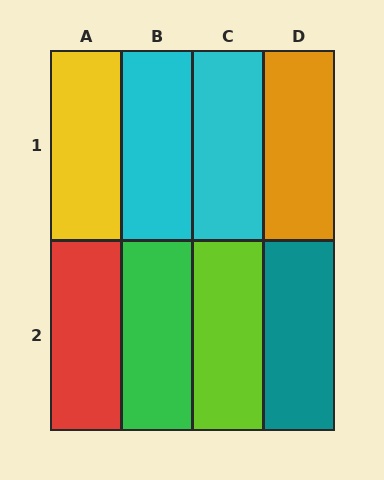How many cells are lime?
1 cell is lime.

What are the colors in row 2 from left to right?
Red, green, lime, teal.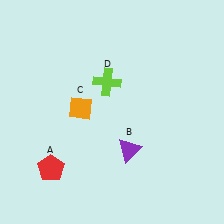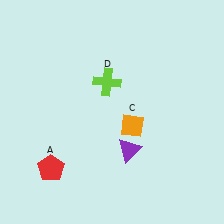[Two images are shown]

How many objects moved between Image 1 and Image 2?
1 object moved between the two images.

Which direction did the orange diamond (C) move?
The orange diamond (C) moved right.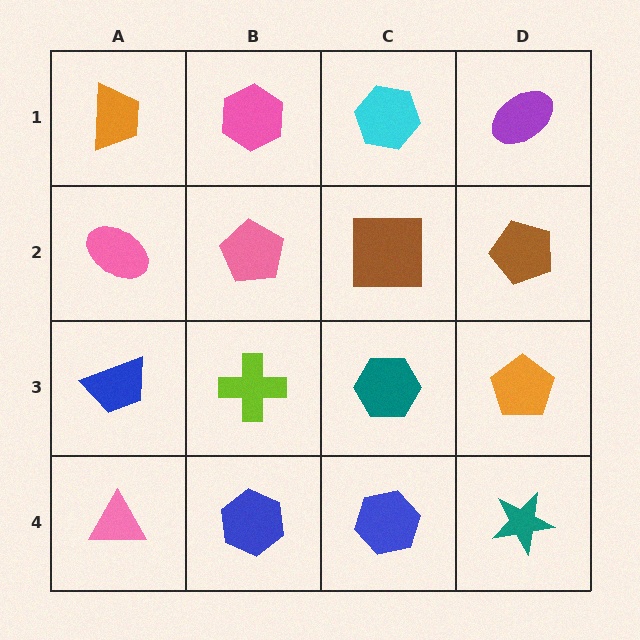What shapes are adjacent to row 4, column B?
A lime cross (row 3, column B), a pink triangle (row 4, column A), a blue hexagon (row 4, column C).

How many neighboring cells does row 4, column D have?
2.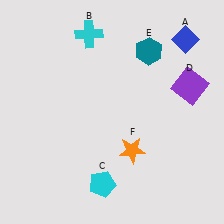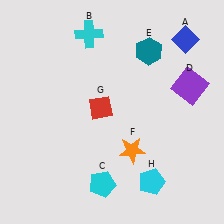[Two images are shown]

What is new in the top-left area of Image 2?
A red diamond (G) was added in the top-left area of Image 2.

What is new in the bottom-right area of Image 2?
A cyan pentagon (H) was added in the bottom-right area of Image 2.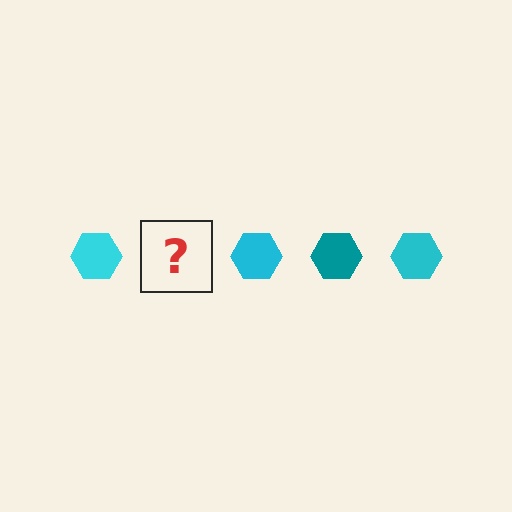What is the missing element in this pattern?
The missing element is a teal hexagon.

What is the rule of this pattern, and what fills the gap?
The rule is that the pattern cycles through cyan, teal hexagons. The gap should be filled with a teal hexagon.